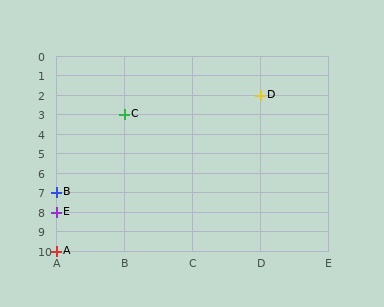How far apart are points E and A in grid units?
Points E and A are 2 rows apart.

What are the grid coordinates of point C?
Point C is at grid coordinates (B, 3).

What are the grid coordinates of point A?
Point A is at grid coordinates (A, 10).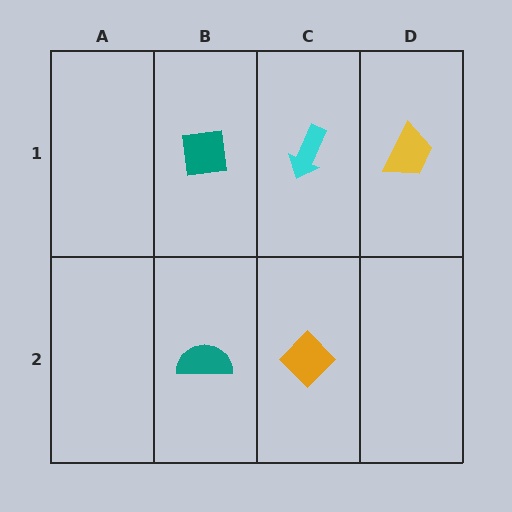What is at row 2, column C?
An orange diamond.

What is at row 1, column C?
A cyan arrow.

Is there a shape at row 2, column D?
No, that cell is empty.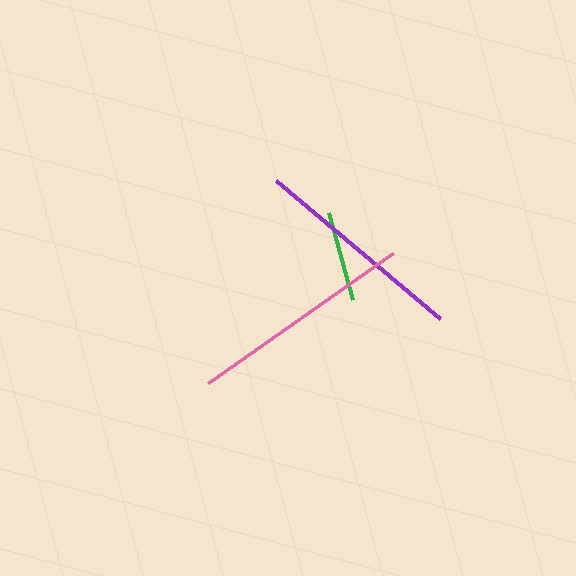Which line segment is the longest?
The pink line is the longest at approximately 226 pixels.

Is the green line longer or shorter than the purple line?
The purple line is longer than the green line.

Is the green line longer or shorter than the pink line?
The pink line is longer than the green line.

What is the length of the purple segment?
The purple segment is approximately 214 pixels long.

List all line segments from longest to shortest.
From longest to shortest: pink, purple, green.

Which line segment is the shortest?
The green line is the shortest at approximately 90 pixels.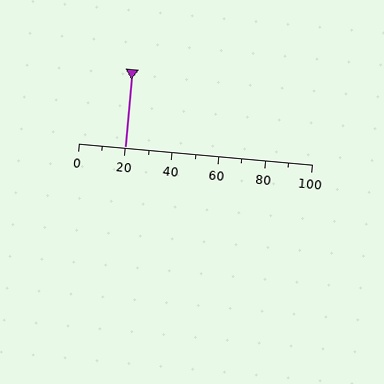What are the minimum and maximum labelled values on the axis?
The axis runs from 0 to 100.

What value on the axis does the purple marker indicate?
The marker indicates approximately 20.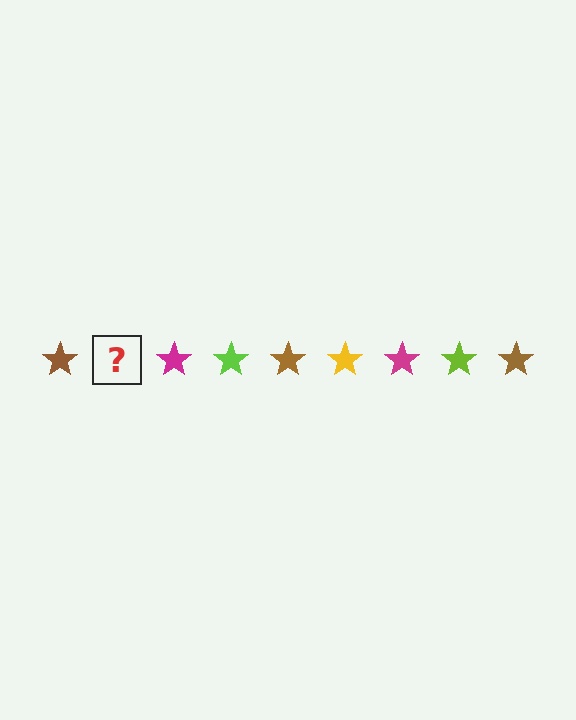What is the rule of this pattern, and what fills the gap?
The rule is that the pattern cycles through brown, yellow, magenta, lime stars. The gap should be filled with a yellow star.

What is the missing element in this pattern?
The missing element is a yellow star.